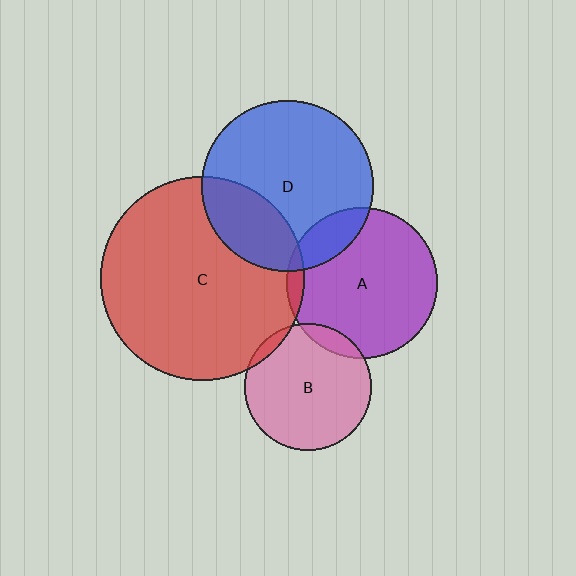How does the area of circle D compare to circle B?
Approximately 1.8 times.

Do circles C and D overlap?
Yes.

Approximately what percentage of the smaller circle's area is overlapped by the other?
Approximately 25%.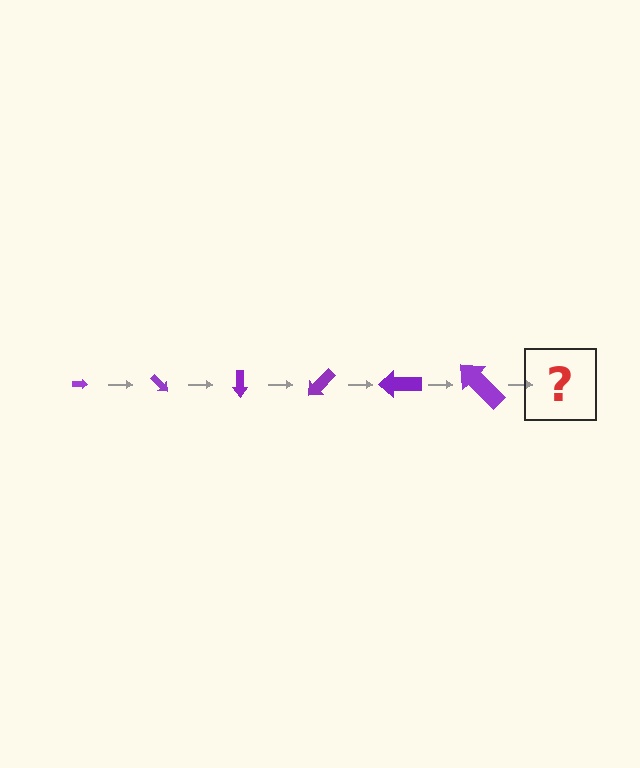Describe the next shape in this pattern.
It should be an arrow, larger than the previous one and rotated 270 degrees from the start.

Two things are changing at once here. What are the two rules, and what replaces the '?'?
The two rules are that the arrow grows larger each step and it rotates 45 degrees each step. The '?' should be an arrow, larger than the previous one and rotated 270 degrees from the start.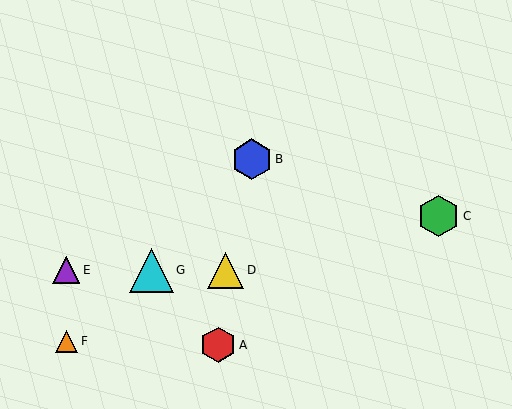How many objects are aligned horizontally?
3 objects (D, E, G) are aligned horizontally.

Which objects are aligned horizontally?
Objects D, E, G are aligned horizontally.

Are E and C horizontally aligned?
No, E is at y≈270 and C is at y≈216.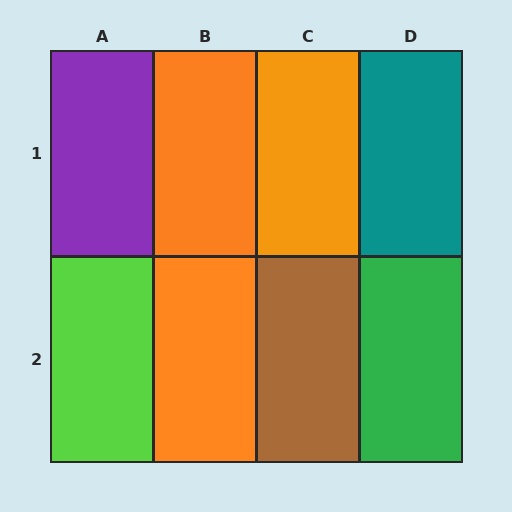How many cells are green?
1 cell is green.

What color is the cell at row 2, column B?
Orange.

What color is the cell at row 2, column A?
Lime.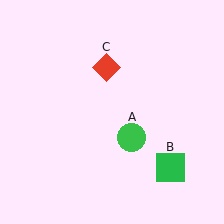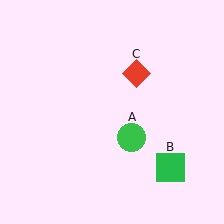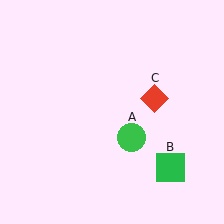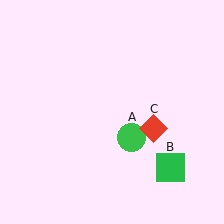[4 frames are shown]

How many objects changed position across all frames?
1 object changed position: red diamond (object C).